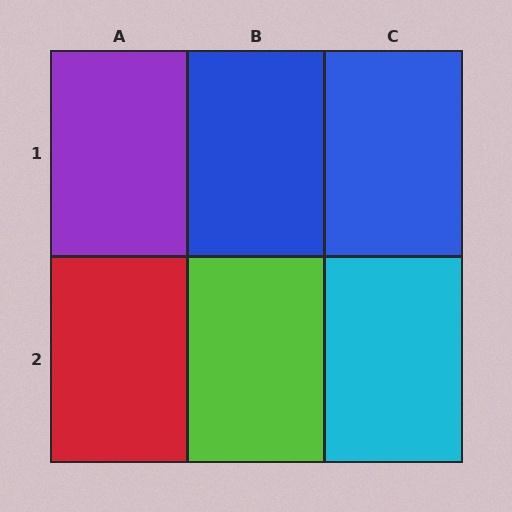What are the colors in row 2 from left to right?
Red, lime, cyan.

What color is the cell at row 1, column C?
Blue.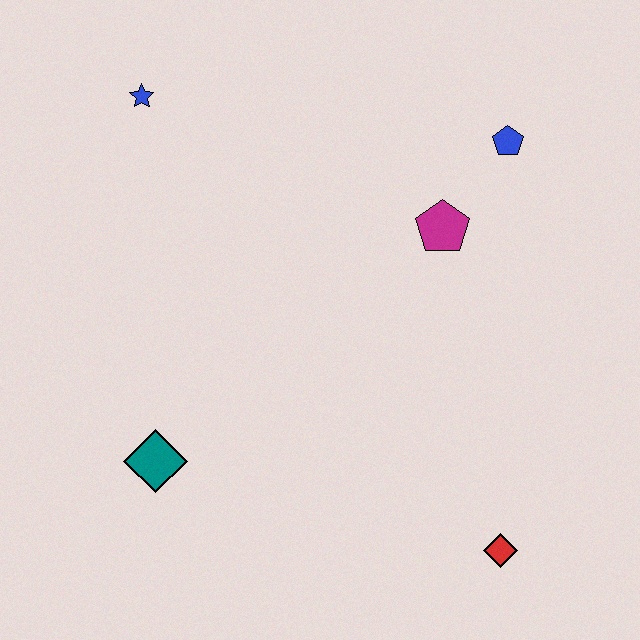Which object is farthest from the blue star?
The red diamond is farthest from the blue star.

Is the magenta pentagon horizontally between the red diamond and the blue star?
Yes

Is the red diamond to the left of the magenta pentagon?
No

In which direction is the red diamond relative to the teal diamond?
The red diamond is to the right of the teal diamond.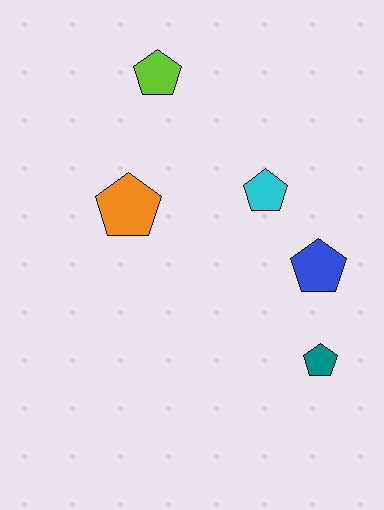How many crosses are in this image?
There are no crosses.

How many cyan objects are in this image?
There is 1 cyan object.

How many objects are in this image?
There are 5 objects.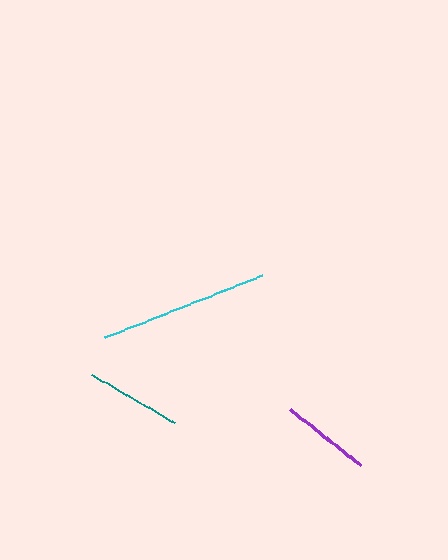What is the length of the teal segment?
The teal segment is approximately 96 pixels long.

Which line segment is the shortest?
The purple line is the shortest at approximately 90 pixels.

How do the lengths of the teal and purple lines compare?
The teal and purple lines are approximately the same length.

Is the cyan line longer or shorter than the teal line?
The cyan line is longer than the teal line.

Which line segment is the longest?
The cyan line is the longest at approximately 170 pixels.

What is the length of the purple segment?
The purple segment is approximately 90 pixels long.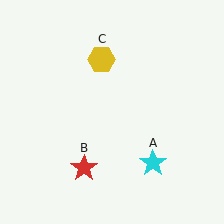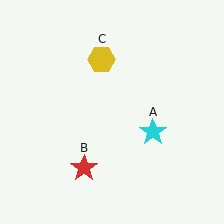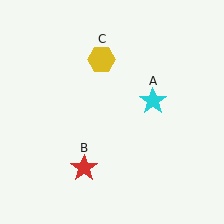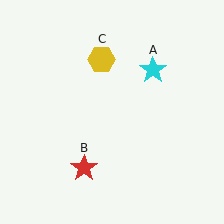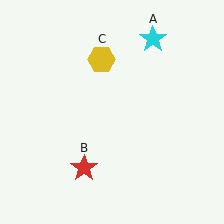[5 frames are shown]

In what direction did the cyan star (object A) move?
The cyan star (object A) moved up.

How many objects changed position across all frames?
1 object changed position: cyan star (object A).